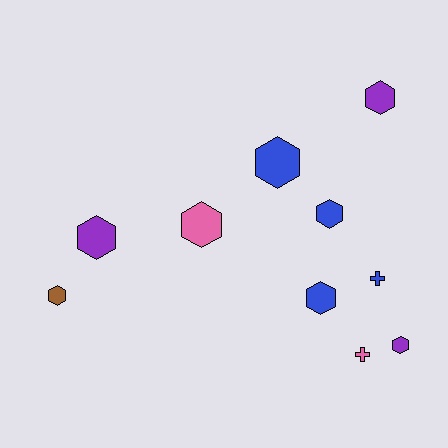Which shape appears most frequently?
Hexagon, with 8 objects.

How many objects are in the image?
There are 10 objects.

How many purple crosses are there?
There are no purple crosses.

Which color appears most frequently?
Blue, with 4 objects.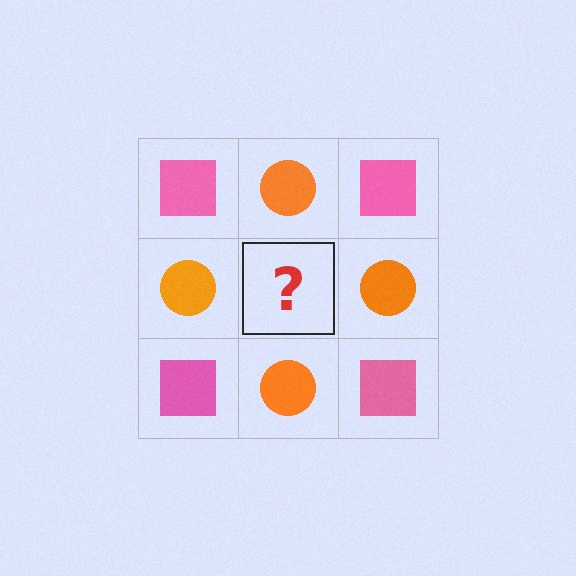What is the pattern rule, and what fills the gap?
The rule is that it alternates pink square and orange circle in a checkerboard pattern. The gap should be filled with a pink square.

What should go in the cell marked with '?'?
The missing cell should contain a pink square.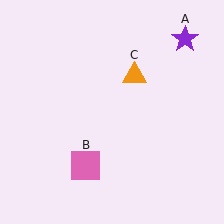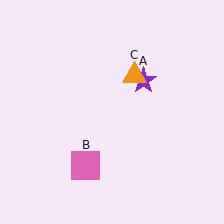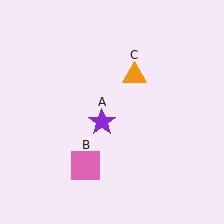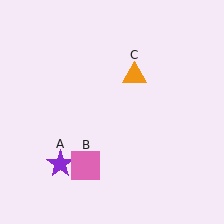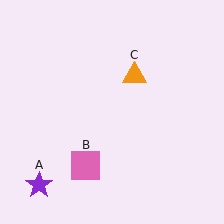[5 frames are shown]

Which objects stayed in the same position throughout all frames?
Pink square (object B) and orange triangle (object C) remained stationary.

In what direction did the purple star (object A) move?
The purple star (object A) moved down and to the left.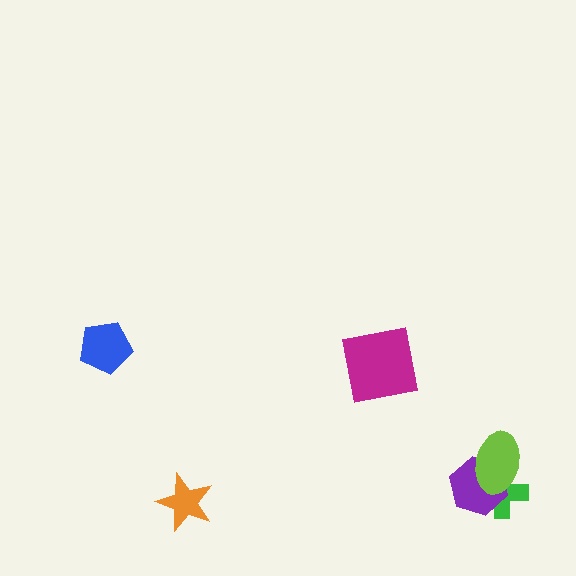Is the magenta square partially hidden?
No, no other shape covers it.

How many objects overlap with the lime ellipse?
2 objects overlap with the lime ellipse.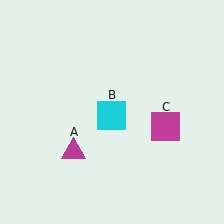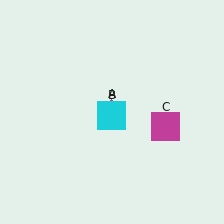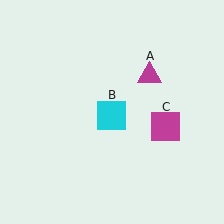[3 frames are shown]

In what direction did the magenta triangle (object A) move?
The magenta triangle (object A) moved up and to the right.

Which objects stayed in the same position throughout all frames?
Cyan square (object B) and magenta square (object C) remained stationary.